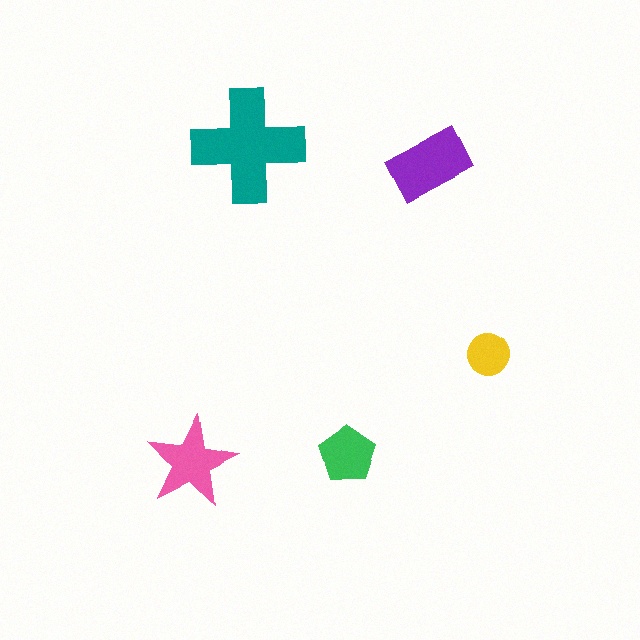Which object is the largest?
The teal cross.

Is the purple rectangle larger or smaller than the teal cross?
Smaller.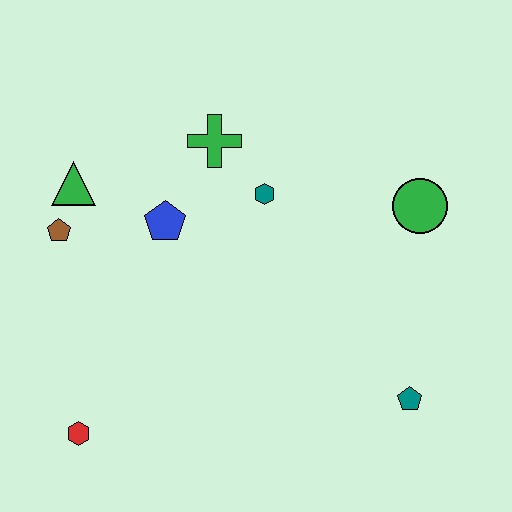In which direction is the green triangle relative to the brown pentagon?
The green triangle is above the brown pentagon.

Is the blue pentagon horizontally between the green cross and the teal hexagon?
No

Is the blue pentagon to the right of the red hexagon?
Yes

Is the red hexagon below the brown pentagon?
Yes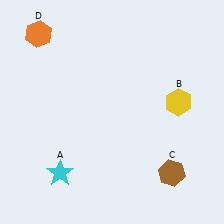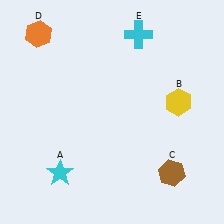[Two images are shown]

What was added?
A cyan cross (E) was added in Image 2.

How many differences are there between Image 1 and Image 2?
There is 1 difference between the two images.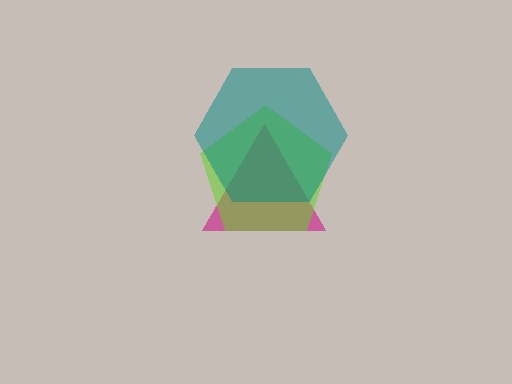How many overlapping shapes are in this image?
There are 3 overlapping shapes in the image.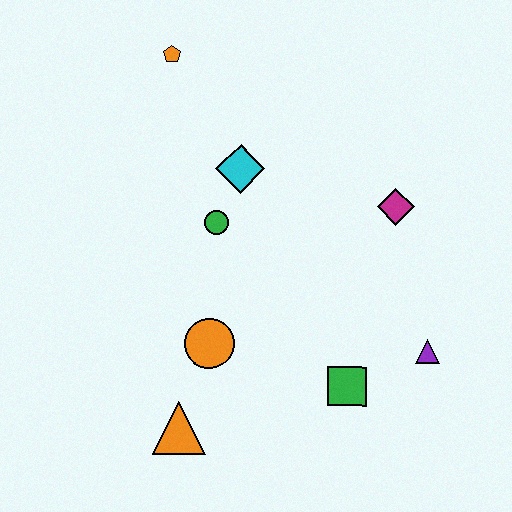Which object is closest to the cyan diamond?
The green circle is closest to the cyan diamond.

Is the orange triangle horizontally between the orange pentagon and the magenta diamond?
Yes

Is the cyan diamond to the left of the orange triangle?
No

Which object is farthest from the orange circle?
The orange pentagon is farthest from the orange circle.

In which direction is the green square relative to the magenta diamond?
The green square is below the magenta diamond.